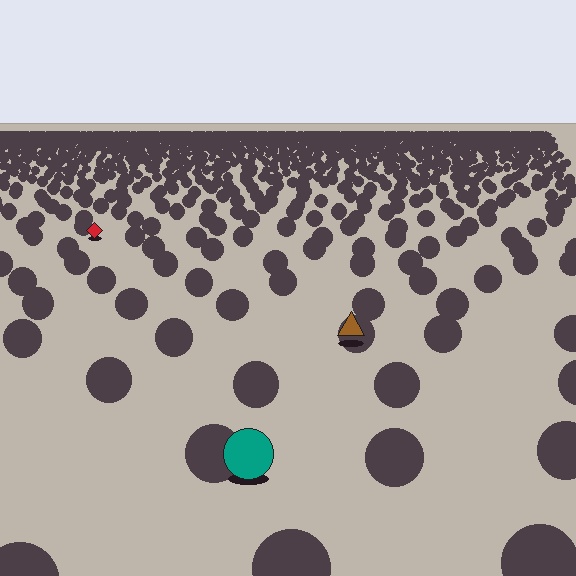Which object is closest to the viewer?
The teal circle is closest. The texture marks near it are larger and more spread out.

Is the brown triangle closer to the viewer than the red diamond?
Yes. The brown triangle is closer — you can tell from the texture gradient: the ground texture is coarser near it.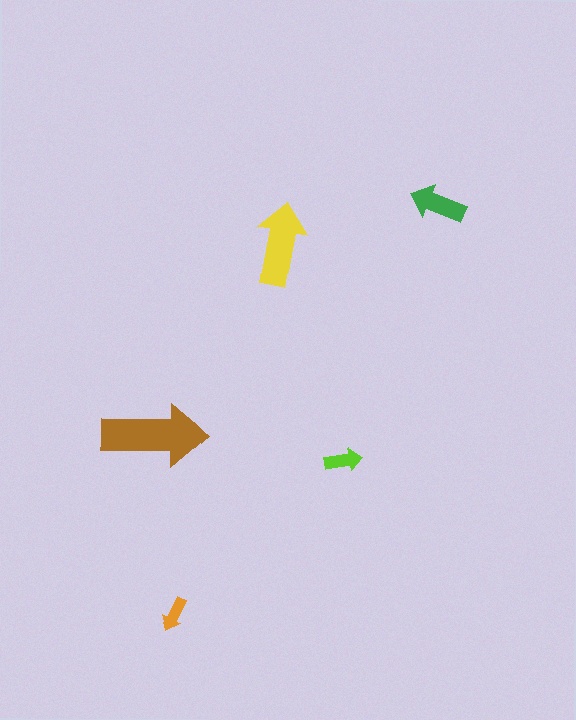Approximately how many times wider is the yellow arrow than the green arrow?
About 1.5 times wider.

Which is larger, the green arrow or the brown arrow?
The brown one.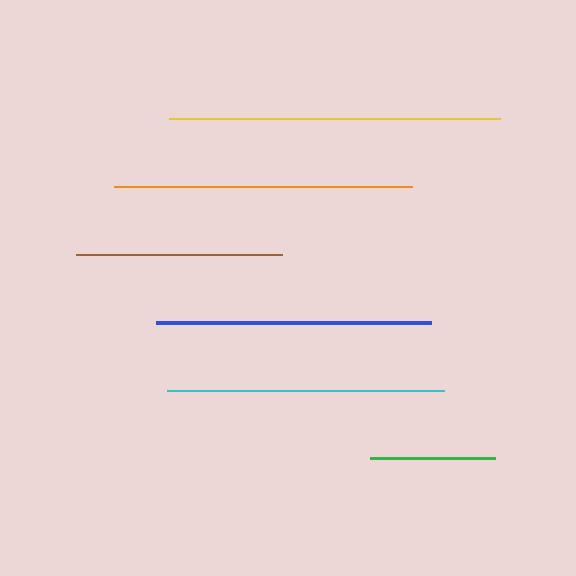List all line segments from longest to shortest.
From longest to shortest: yellow, orange, cyan, blue, brown, green.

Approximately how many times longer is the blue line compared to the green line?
The blue line is approximately 2.2 times the length of the green line.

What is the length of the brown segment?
The brown segment is approximately 205 pixels long.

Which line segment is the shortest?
The green line is the shortest at approximately 125 pixels.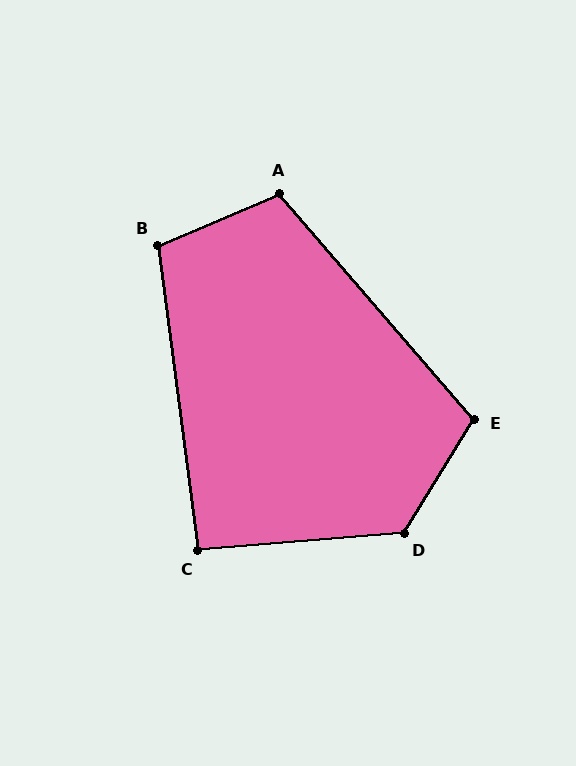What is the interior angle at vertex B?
Approximately 105 degrees (obtuse).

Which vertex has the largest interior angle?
D, at approximately 126 degrees.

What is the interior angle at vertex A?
Approximately 108 degrees (obtuse).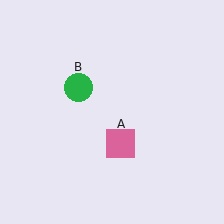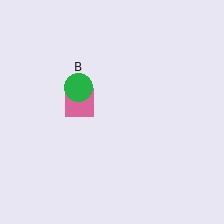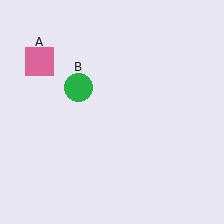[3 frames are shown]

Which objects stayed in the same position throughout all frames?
Green circle (object B) remained stationary.